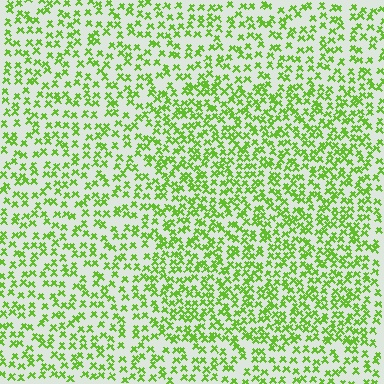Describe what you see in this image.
The image contains small lime elements arranged at two different densities. A rectangle-shaped region is visible where the elements are more densely packed than the surrounding area.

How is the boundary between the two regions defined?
The boundary is defined by a change in element density (approximately 1.6x ratio). All elements are the same color, size, and shape.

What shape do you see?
I see a rectangle.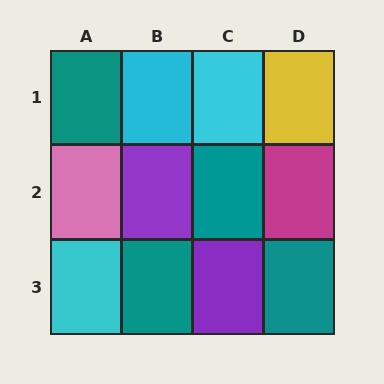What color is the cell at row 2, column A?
Pink.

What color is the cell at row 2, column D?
Magenta.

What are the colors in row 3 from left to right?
Cyan, teal, purple, teal.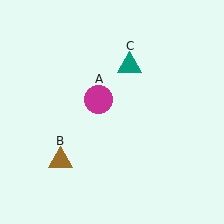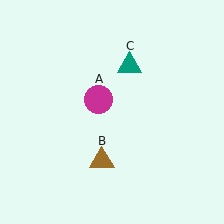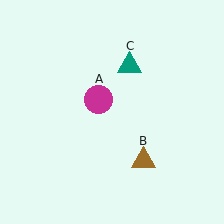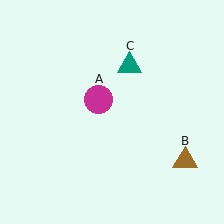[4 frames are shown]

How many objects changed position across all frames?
1 object changed position: brown triangle (object B).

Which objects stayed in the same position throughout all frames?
Magenta circle (object A) and teal triangle (object C) remained stationary.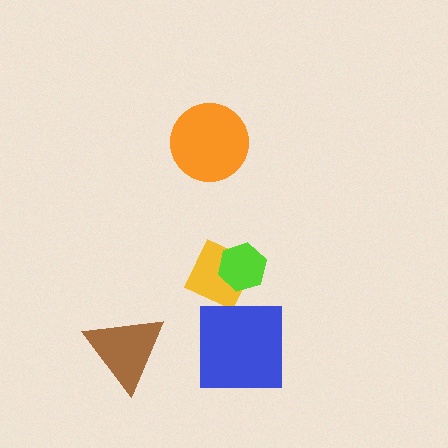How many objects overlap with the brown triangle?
0 objects overlap with the brown triangle.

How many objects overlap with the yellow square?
1 object overlaps with the yellow square.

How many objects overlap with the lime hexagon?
1 object overlaps with the lime hexagon.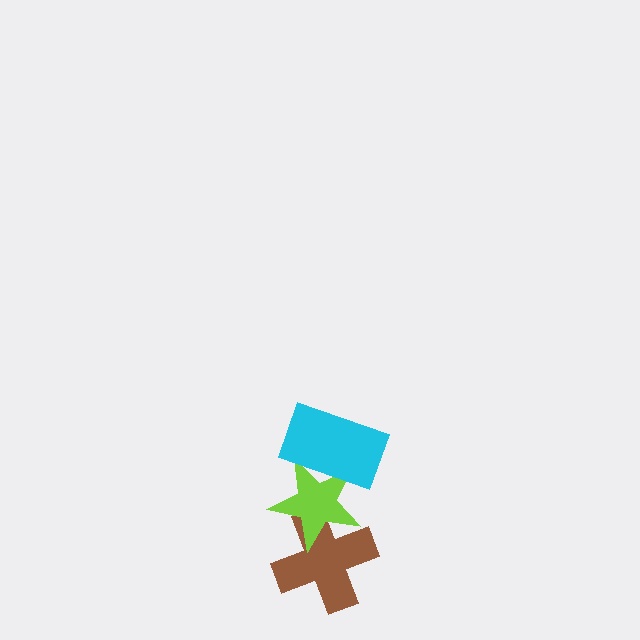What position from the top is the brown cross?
The brown cross is 3rd from the top.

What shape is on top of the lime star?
The cyan rectangle is on top of the lime star.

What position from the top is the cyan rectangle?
The cyan rectangle is 1st from the top.